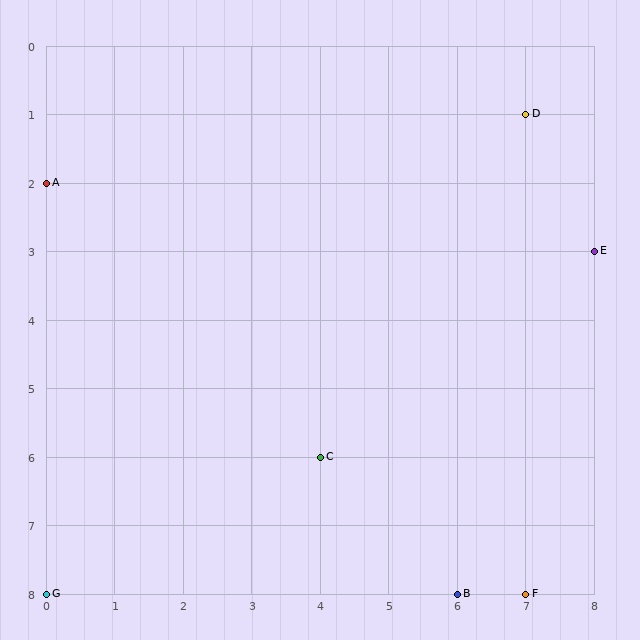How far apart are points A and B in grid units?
Points A and B are 6 columns and 6 rows apart (about 8.5 grid units diagonally).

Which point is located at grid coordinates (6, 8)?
Point B is at (6, 8).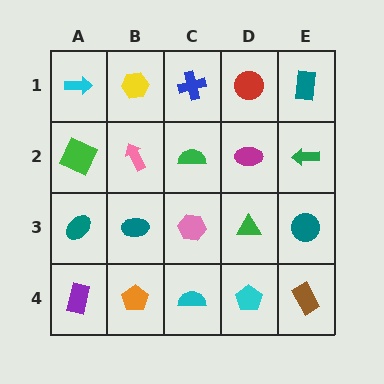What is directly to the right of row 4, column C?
A cyan pentagon.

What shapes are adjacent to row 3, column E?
A green arrow (row 2, column E), a brown rectangle (row 4, column E), a green triangle (row 3, column D).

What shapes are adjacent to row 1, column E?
A green arrow (row 2, column E), a red circle (row 1, column D).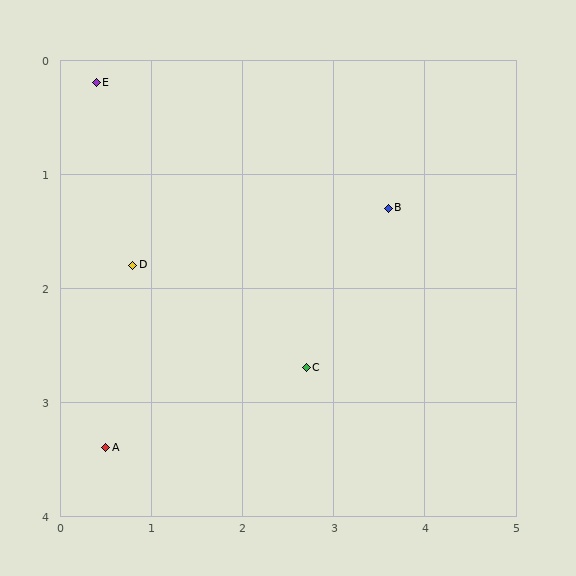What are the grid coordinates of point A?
Point A is at approximately (0.5, 3.4).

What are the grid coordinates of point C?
Point C is at approximately (2.7, 2.7).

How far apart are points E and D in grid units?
Points E and D are about 1.6 grid units apart.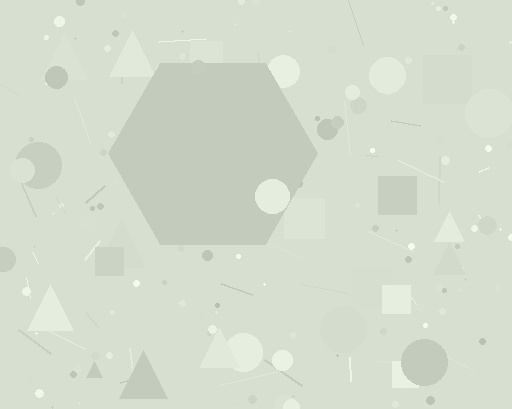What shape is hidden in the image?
A hexagon is hidden in the image.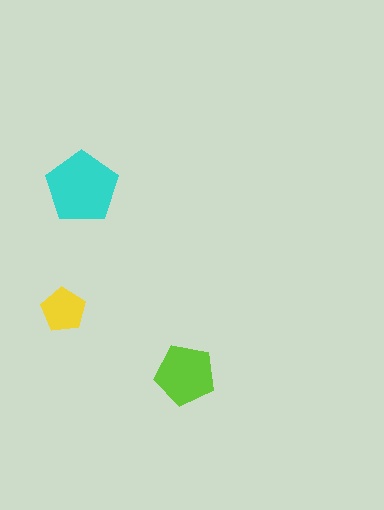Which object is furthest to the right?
The lime pentagon is rightmost.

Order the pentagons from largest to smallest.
the cyan one, the lime one, the yellow one.